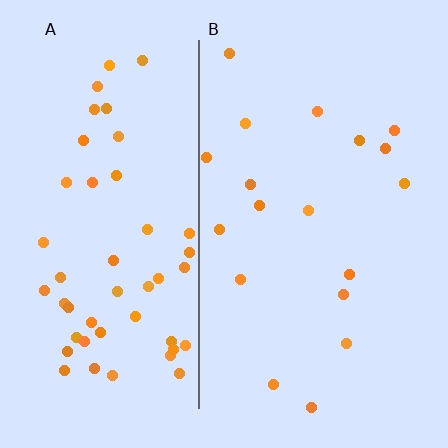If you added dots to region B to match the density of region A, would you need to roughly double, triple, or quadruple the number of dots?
Approximately triple.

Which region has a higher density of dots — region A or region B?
A (the left).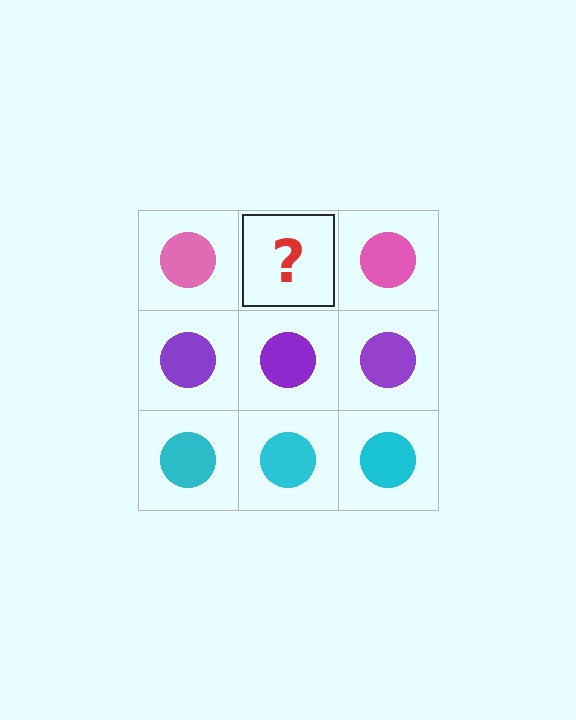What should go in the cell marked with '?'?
The missing cell should contain a pink circle.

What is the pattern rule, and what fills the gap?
The rule is that each row has a consistent color. The gap should be filled with a pink circle.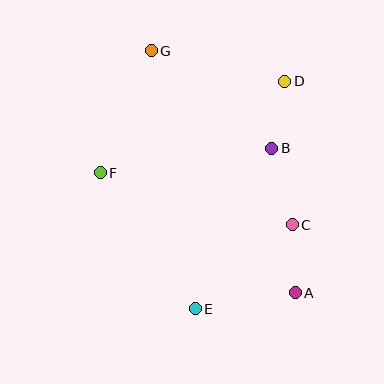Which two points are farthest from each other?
Points A and G are farthest from each other.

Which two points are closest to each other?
Points A and C are closest to each other.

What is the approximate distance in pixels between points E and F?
The distance between E and F is approximately 166 pixels.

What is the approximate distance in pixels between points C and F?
The distance between C and F is approximately 199 pixels.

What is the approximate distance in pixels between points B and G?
The distance between B and G is approximately 155 pixels.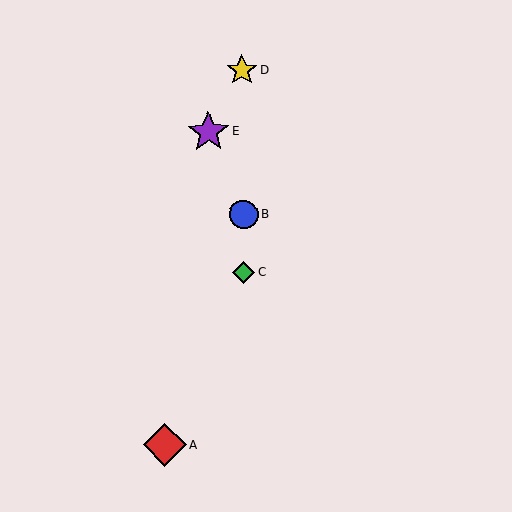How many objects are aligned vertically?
3 objects (B, C, D) are aligned vertically.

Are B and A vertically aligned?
No, B is at x≈243 and A is at x≈165.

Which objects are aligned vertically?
Objects B, C, D are aligned vertically.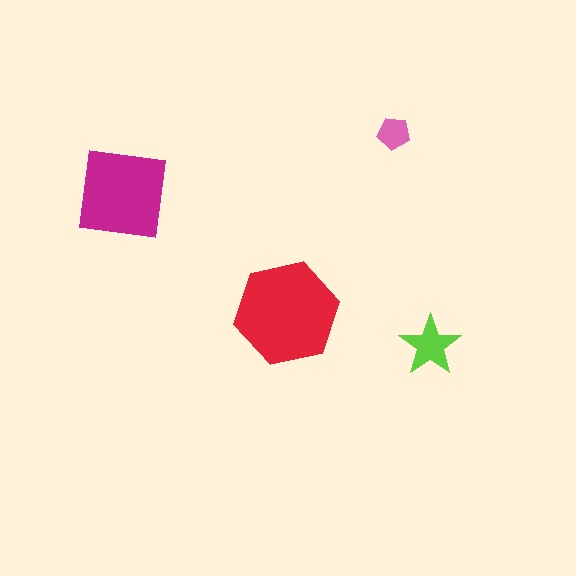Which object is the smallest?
The pink pentagon.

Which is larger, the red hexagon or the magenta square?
The red hexagon.